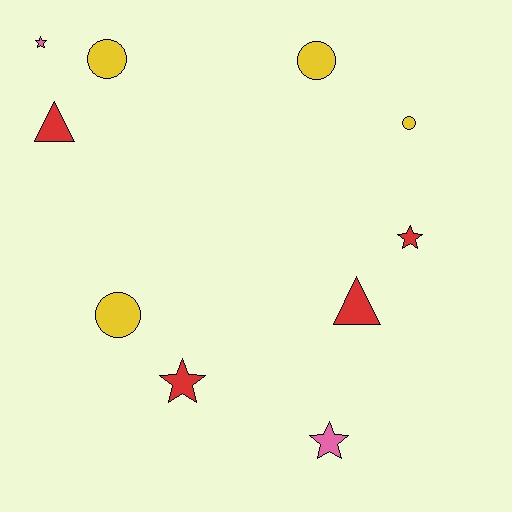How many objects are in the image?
There are 10 objects.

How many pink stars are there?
There are 2 pink stars.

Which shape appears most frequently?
Circle, with 4 objects.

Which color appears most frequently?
Yellow, with 4 objects.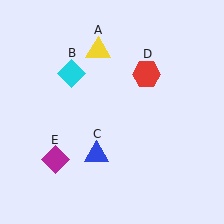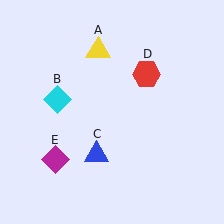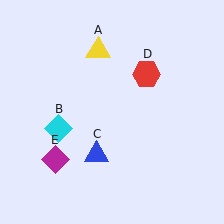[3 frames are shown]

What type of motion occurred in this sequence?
The cyan diamond (object B) rotated counterclockwise around the center of the scene.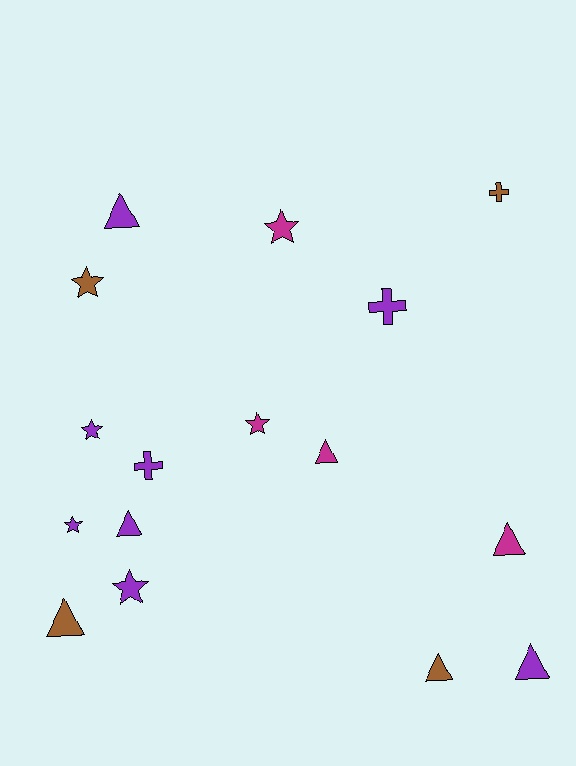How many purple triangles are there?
There are 3 purple triangles.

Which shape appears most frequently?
Triangle, with 7 objects.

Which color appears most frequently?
Purple, with 8 objects.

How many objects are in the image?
There are 16 objects.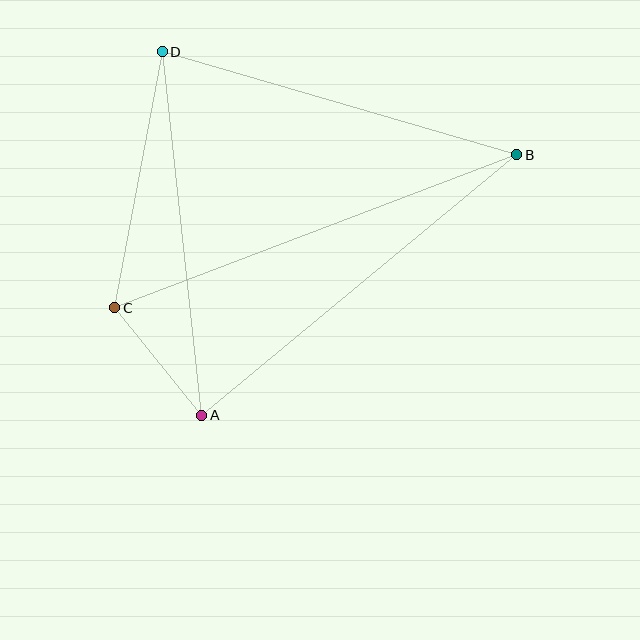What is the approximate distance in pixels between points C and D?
The distance between C and D is approximately 260 pixels.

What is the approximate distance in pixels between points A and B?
The distance between A and B is approximately 409 pixels.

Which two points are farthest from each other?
Points B and C are farthest from each other.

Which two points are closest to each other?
Points A and C are closest to each other.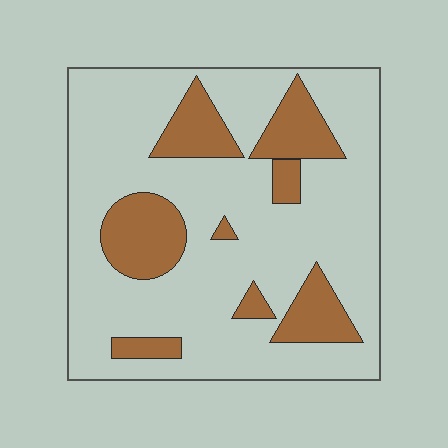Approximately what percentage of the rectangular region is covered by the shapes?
Approximately 25%.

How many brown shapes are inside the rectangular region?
8.